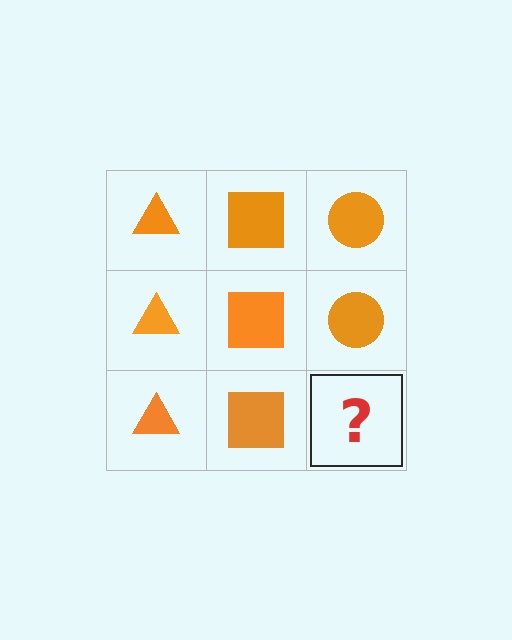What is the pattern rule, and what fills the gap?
The rule is that each column has a consistent shape. The gap should be filled with an orange circle.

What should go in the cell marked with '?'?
The missing cell should contain an orange circle.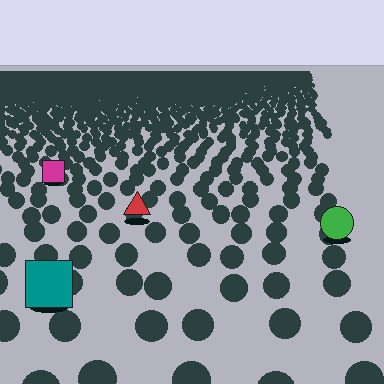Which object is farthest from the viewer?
The magenta square is farthest from the viewer. It appears smaller and the ground texture around it is denser.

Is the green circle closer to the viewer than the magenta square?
Yes. The green circle is closer — you can tell from the texture gradient: the ground texture is coarser near it.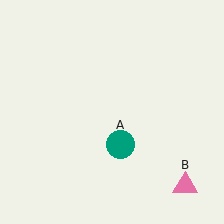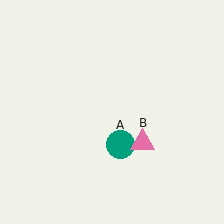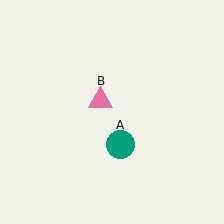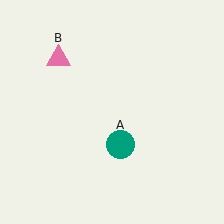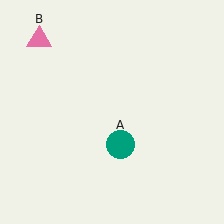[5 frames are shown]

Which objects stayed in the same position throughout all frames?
Teal circle (object A) remained stationary.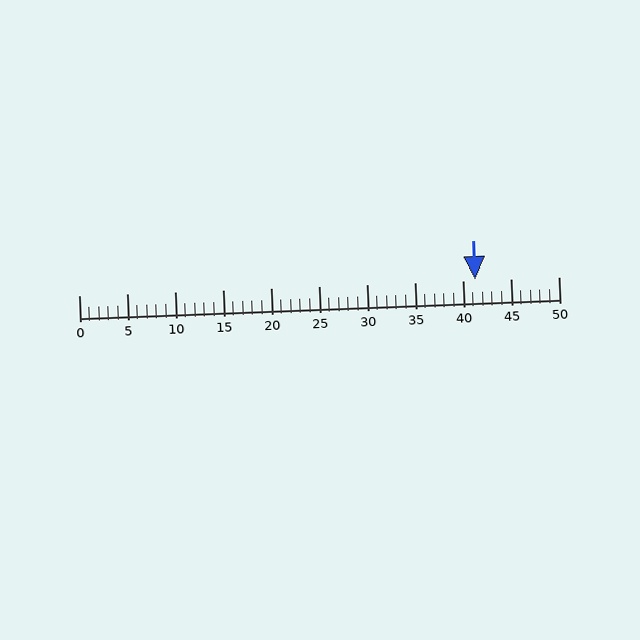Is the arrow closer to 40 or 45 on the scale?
The arrow is closer to 40.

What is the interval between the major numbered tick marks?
The major tick marks are spaced 5 units apart.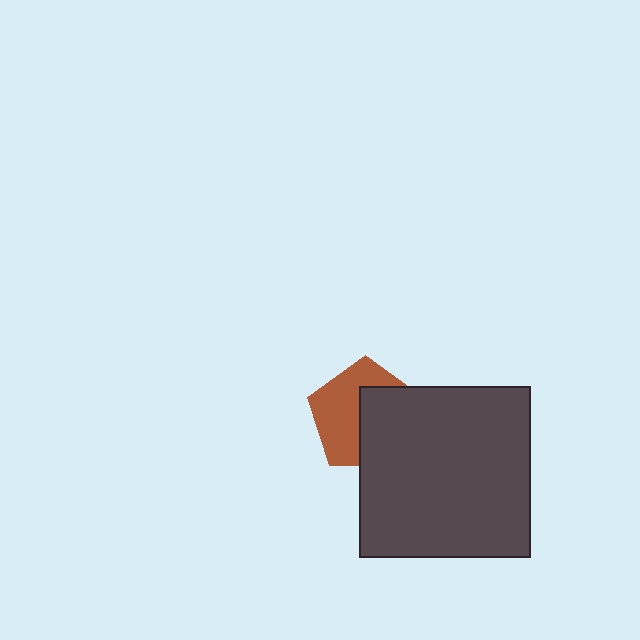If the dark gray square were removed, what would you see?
You would see the complete brown pentagon.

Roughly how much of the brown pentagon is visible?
About half of it is visible (roughly 52%).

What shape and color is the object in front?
The object in front is a dark gray square.